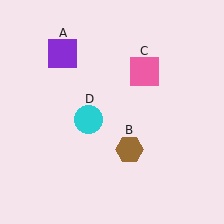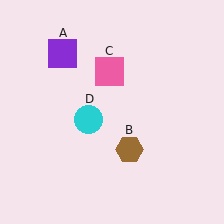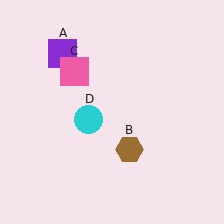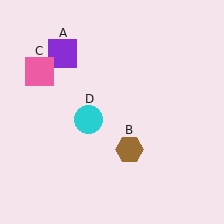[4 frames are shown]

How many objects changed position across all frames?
1 object changed position: pink square (object C).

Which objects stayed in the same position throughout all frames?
Purple square (object A) and brown hexagon (object B) and cyan circle (object D) remained stationary.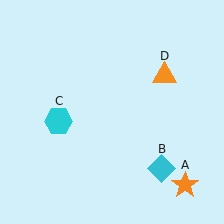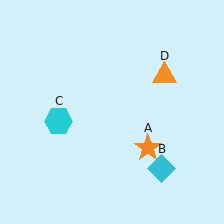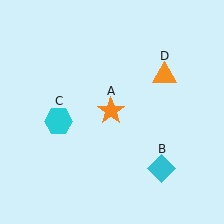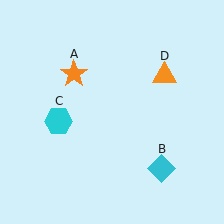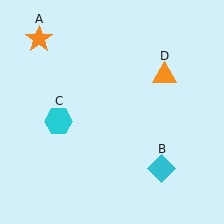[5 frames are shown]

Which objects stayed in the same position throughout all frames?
Cyan diamond (object B) and cyan hexagon (object C) and orange triangle (object D) remained stationary.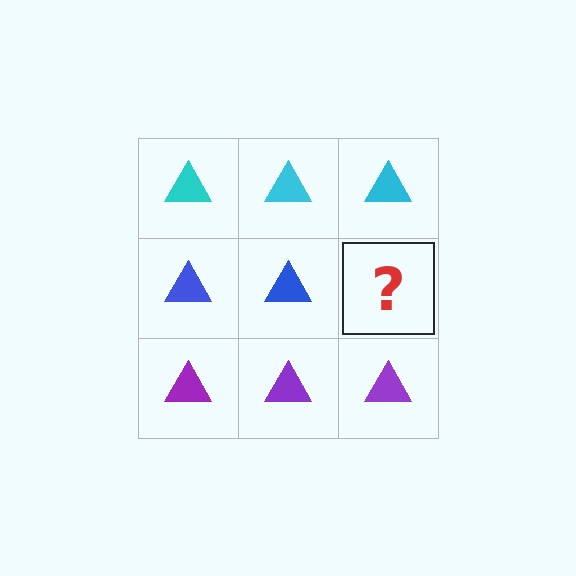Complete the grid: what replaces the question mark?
The question mark should be replaced with a blue triangle.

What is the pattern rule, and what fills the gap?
The rule is that each row has a consistent color. The gap should be filled with a blue triangle.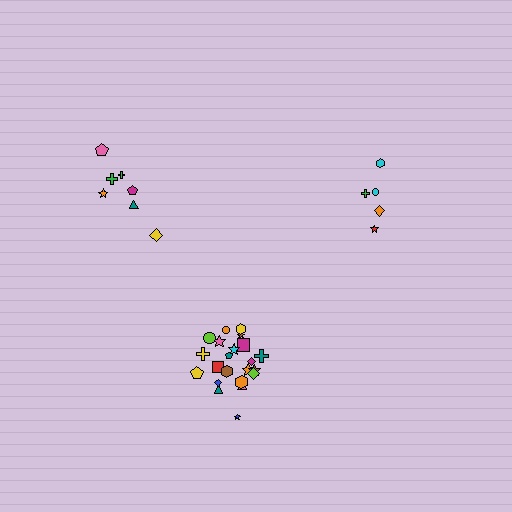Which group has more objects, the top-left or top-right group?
The top-left group.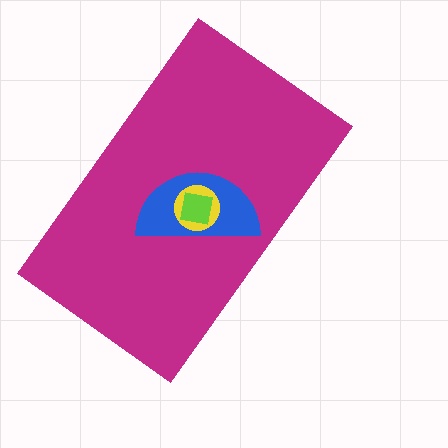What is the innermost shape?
The lime square.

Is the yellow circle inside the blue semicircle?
Yes.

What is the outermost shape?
The magenta rectangle.